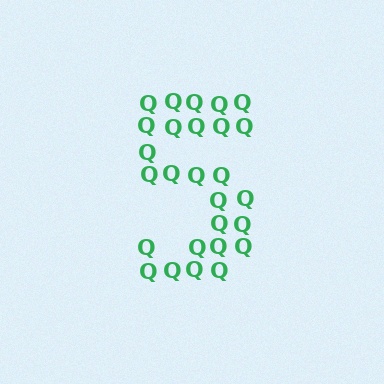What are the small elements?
The small elements are letter Q's.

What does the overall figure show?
The overall figure shows the digit 5.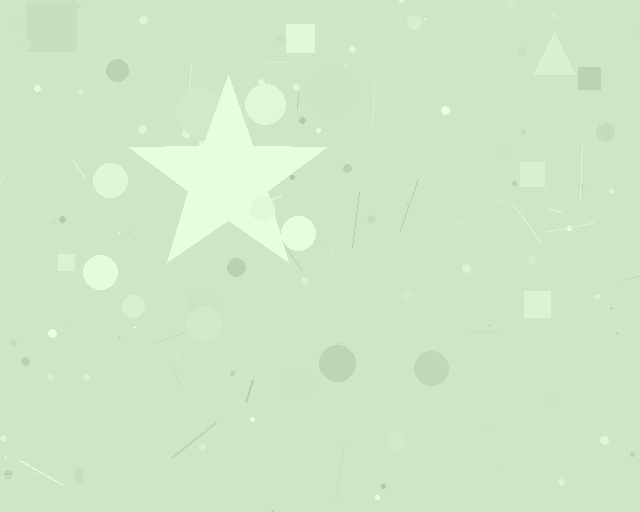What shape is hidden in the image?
A star is hidden in the image.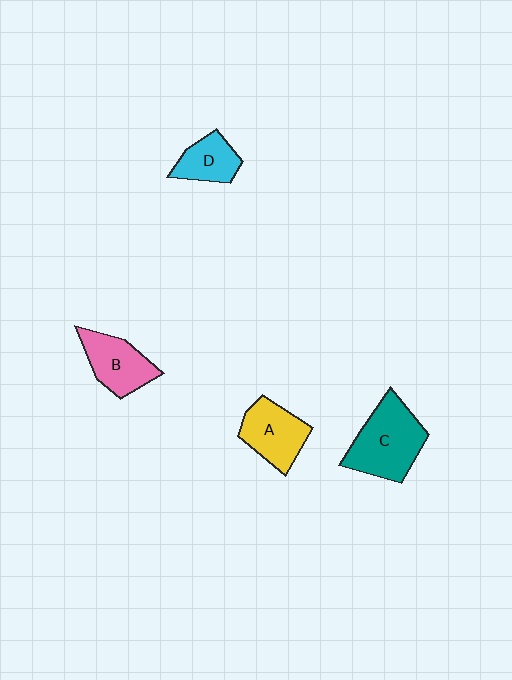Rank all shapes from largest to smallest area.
From largest to smallest: C (teal), A (yellow), B (pink), D (cyan).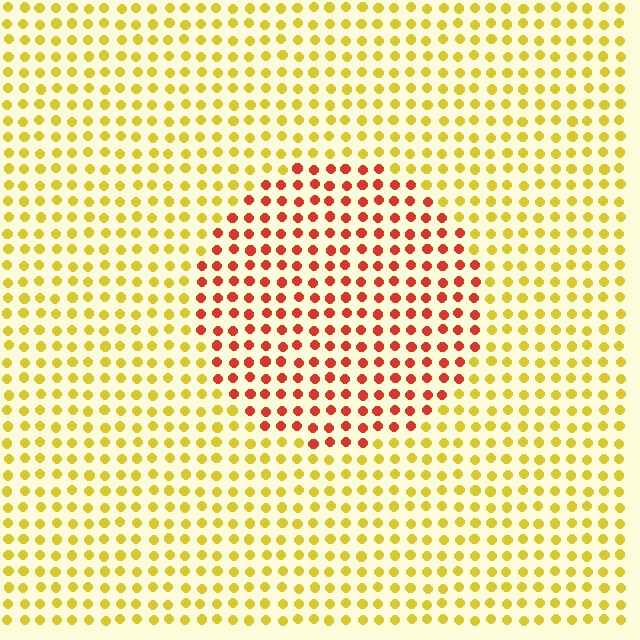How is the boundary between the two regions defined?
The boundary is defined purely by a slight shift in hue (about 52 degrees). Spacing, size, and orientation are identical on both sides.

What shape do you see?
I see a circle.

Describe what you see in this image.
The image is filled with small yellow elements in a uniform arrangement. A circle-shaped region is visible where the elements are tinted to a slightly different hue, forming a subtle color boundary.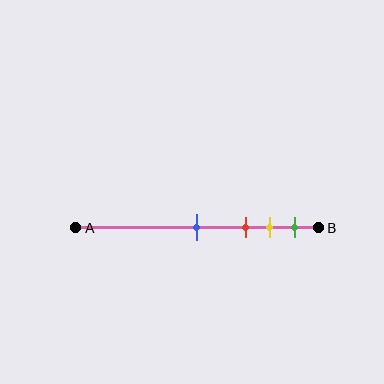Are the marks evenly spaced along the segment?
No, the marks are not evenly spaced.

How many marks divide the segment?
There are 4 marks dividing the segment.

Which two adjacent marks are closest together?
The yellow and green marks are the closest adjacent pair.